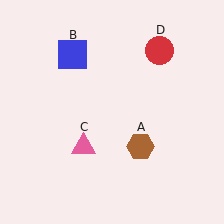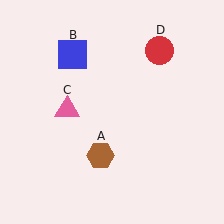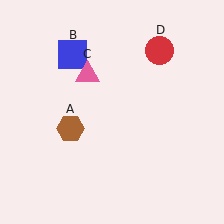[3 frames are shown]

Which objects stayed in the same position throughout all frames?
Blue square (object B) and red circle (object D) remained stationary.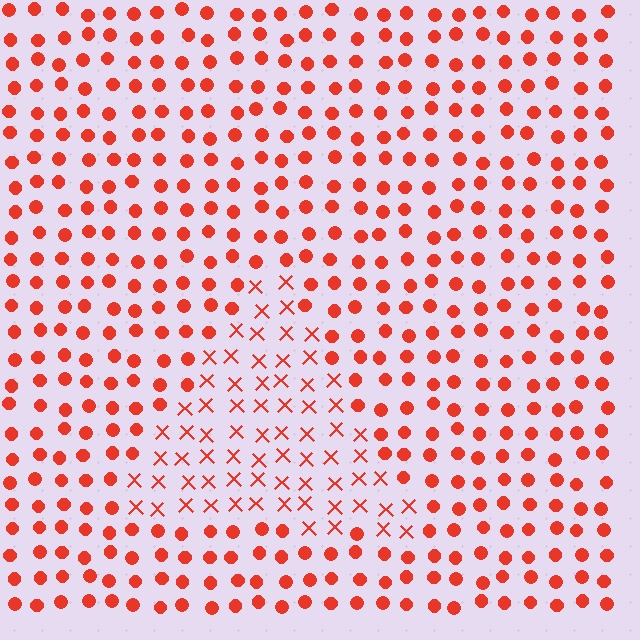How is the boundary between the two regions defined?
The boundary is defined by a change in element shape: X marks inside vs. circles outside. All elements share the same color and spacing.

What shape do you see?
I see a triangle.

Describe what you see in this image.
The image is filled with small red elements arranged in a uniform grid. A triangle-shaped region contains X marks, while the surrounding area contains circles. The boundary is defined purely by the change in element shape.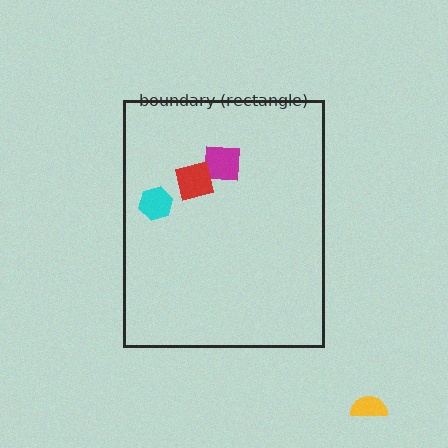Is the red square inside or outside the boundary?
Inside.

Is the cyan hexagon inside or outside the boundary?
Inside.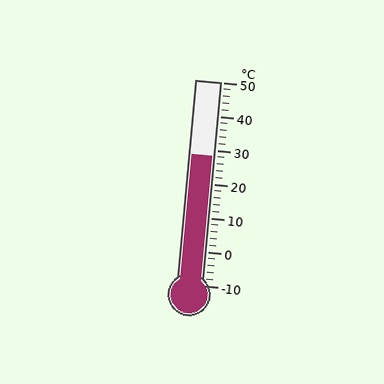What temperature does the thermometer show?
The thermometer shows approximately 28°C.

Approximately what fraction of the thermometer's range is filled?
The thermometer is filled to approximately 65% of its range.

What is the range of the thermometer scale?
The thermometer scale ranges from -10°C to 50°C.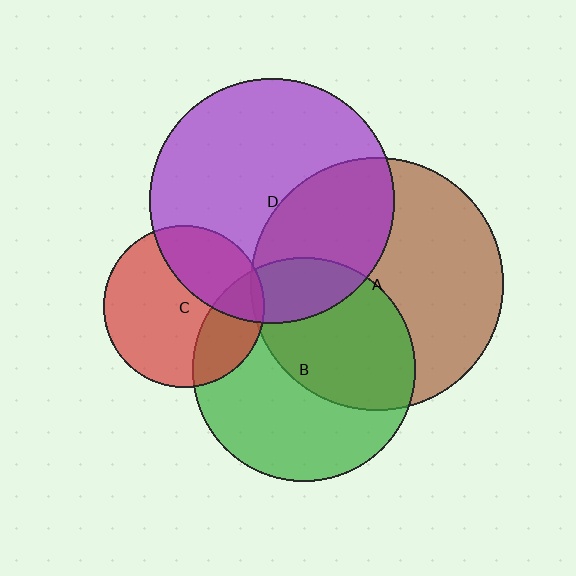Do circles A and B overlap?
Yes.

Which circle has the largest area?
Circle A (brown).